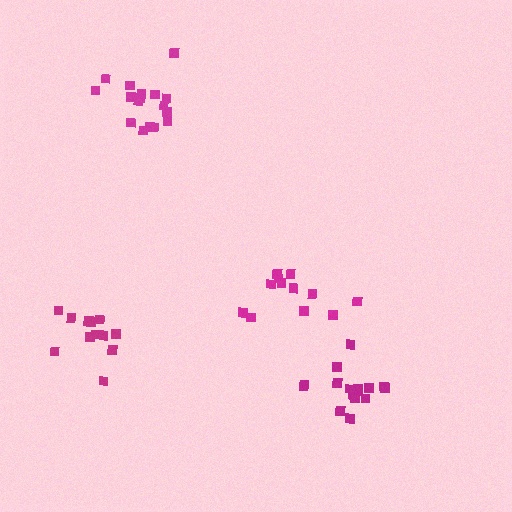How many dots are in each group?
Group 1: 16 dots, Group 2: 13 dots, Group 3: 12 dots, Group 4: 18 dots (59 total).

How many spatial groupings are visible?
There are 4 spatial groupings.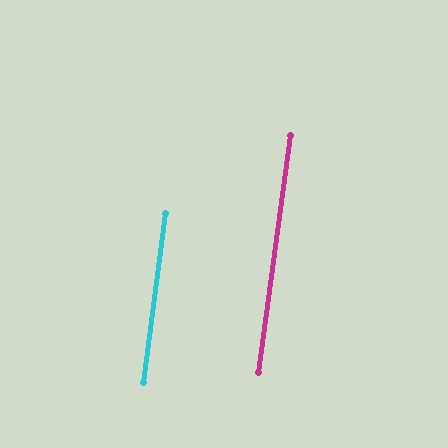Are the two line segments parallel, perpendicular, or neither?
Parallel — their directions differ by only 0.3°.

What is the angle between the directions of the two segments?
Approximately 0 degrees.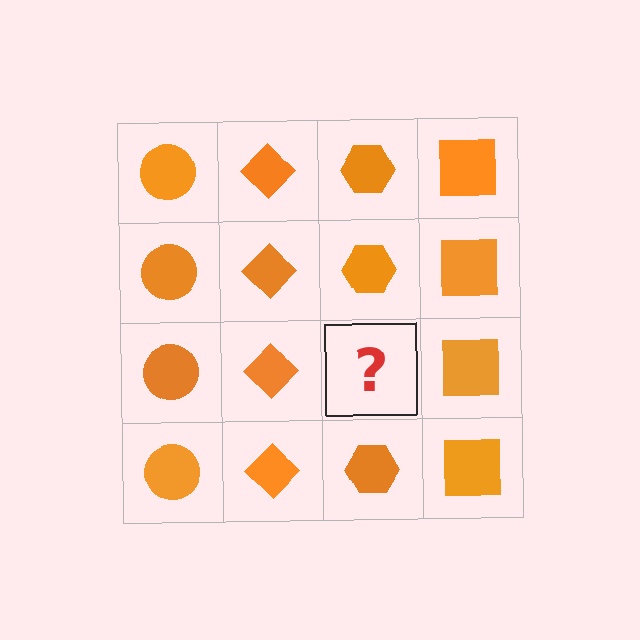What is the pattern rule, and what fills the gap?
The rule is that each column has a consistent shape. The gap should be filled with an orange hexagon.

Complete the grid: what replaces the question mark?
The question mark should be replaced with an orange hexagon.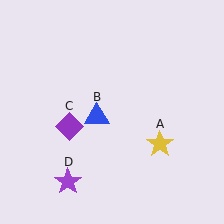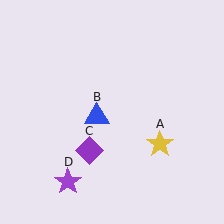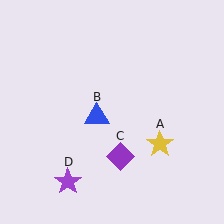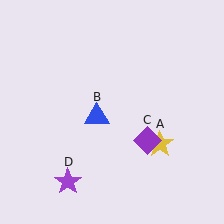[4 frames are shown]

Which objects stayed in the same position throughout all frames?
Yellow star (object A) and blue triangle (object B) and purple star (object D) remained stationary.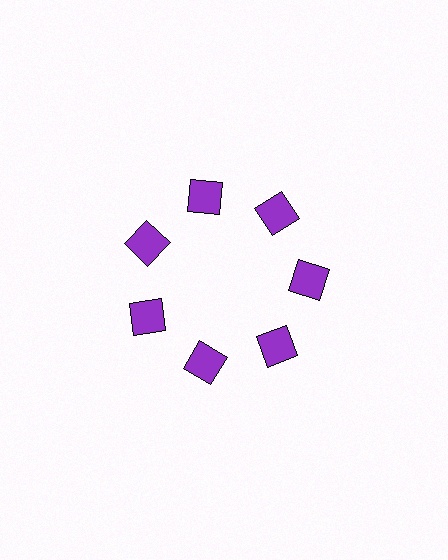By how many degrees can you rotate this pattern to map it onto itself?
The pattern maps onto itself every 51 degrees of rotation.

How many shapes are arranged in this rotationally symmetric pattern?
There are 7 shapes, arranged in 7 groups of 1.